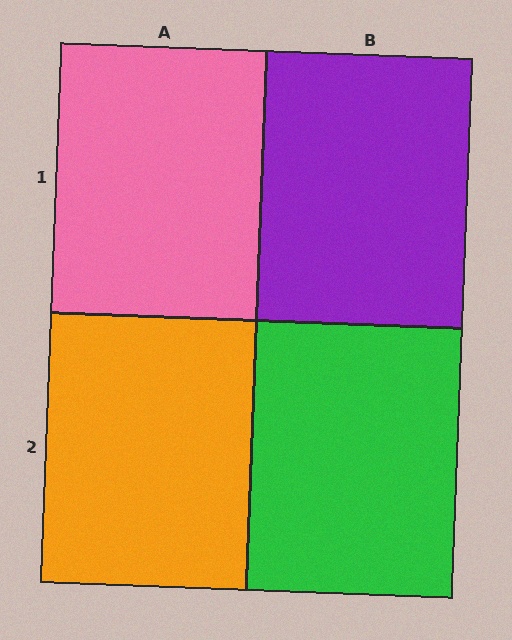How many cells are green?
1 cell is green.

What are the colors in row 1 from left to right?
Pink, purple.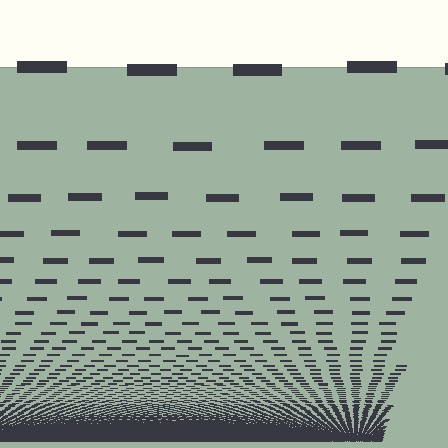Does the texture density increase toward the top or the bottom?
Density increases toward the bottom.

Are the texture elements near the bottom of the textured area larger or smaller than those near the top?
Smaller. The gradient is inverted — elements near the bottom are smaller and denser.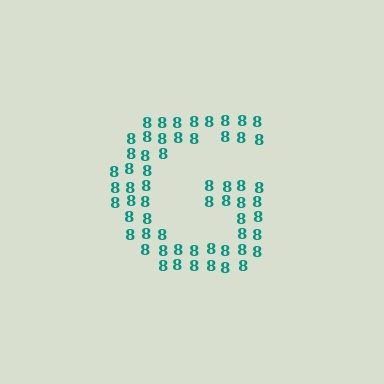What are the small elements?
The small elements are digit 8's.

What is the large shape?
The large shape is the letter G.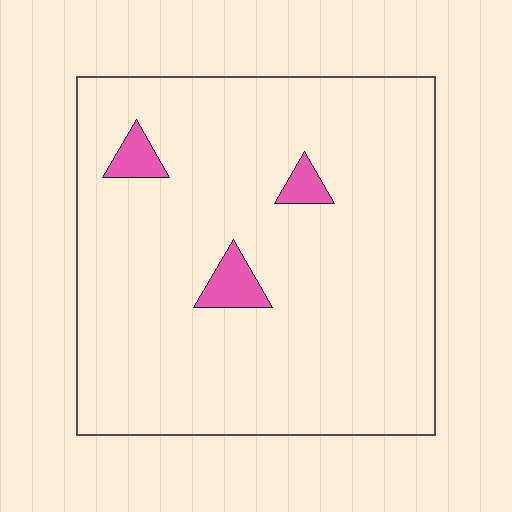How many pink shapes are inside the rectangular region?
3.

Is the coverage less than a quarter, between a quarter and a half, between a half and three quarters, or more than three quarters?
Less than a quarter.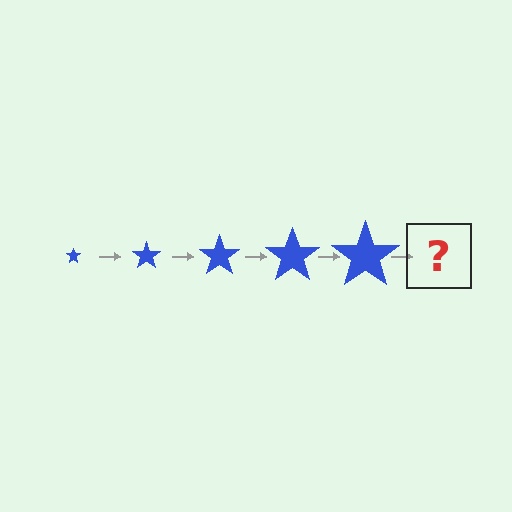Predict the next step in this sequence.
The next step is a blue star, larger than the previous one.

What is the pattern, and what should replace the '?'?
The pattern is that the star gets progressively larger each step. The '?' should be a blue star, larger than the previous one.